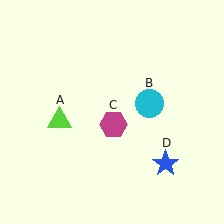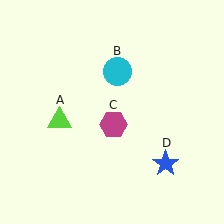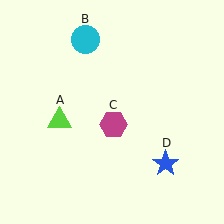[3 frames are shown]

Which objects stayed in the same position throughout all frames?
Lime triangle (object A) and magenta hexagon (object C) and blue star (object D) remained stationary.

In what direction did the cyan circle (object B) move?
The cyan circle (object B) moved up and to the left.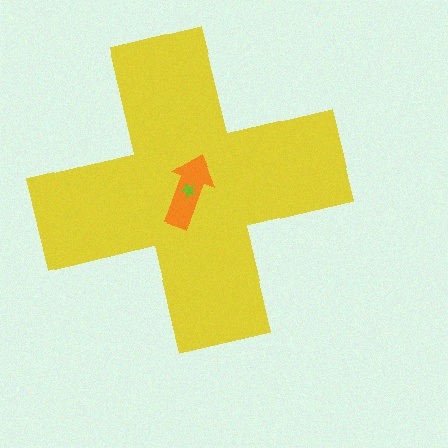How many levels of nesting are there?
3.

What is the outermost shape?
The yellow cross.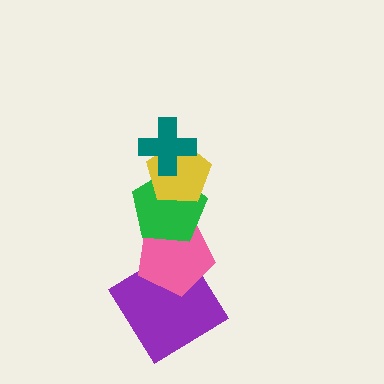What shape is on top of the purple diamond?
The pink pentagon is on top of the purple diamond.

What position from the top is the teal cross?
The teal cross is 1st from the top.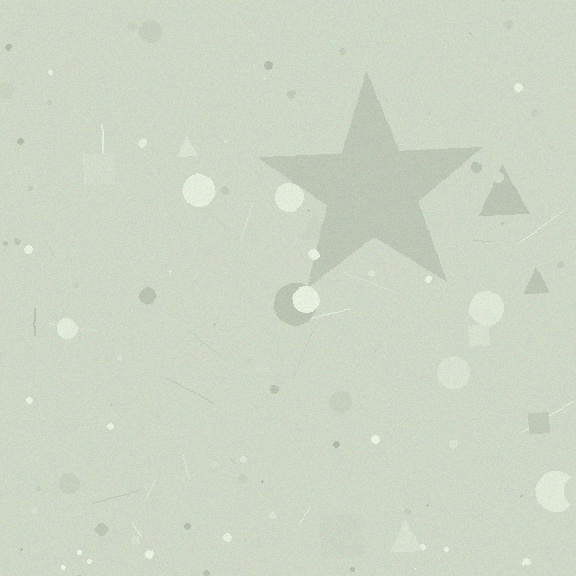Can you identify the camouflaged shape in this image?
The camouflaged shape is a star.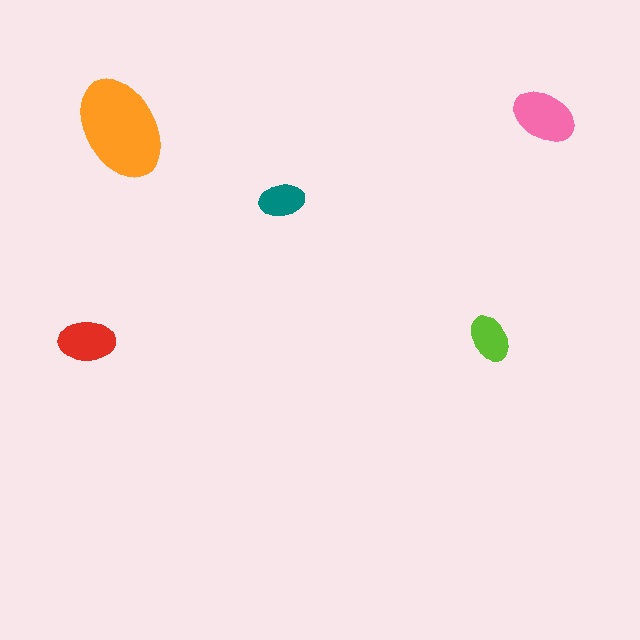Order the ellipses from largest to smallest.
the orange one, the pink one, the red one, the lime one, the teal one.